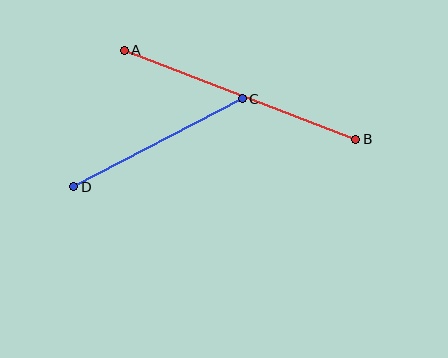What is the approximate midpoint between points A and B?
The midpoint is at approximately (240, 95) pixels.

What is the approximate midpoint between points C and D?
The midpoint is at approximately (158, 143) pixels.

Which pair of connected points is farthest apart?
Points A and B are farthest apart.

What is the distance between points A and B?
The distance is approximately 248 pixels.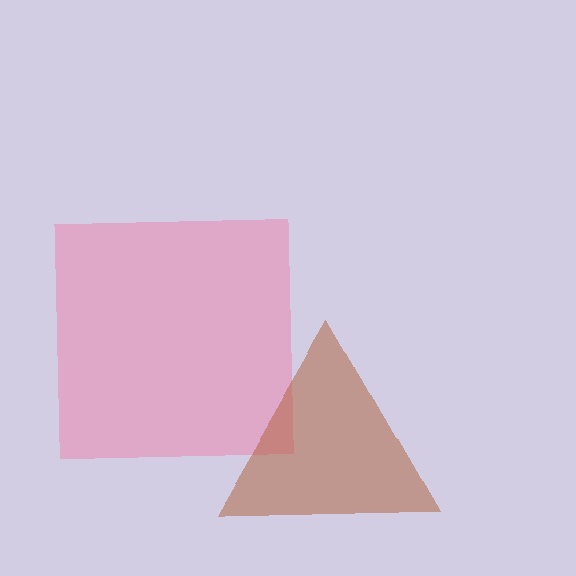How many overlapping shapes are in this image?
There are 2 overlapping shapes in the image.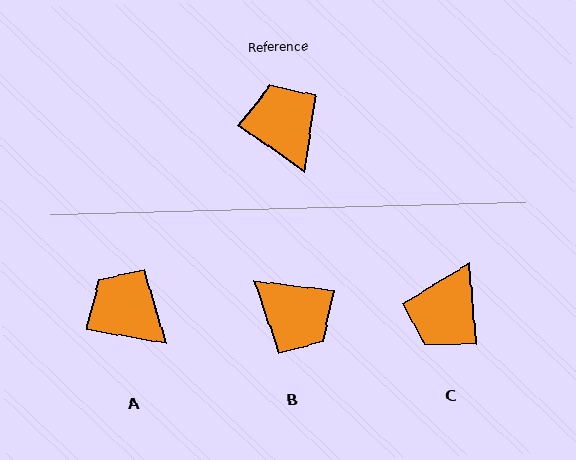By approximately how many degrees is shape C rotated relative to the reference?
Approximately 129 degrees counter-clockwise.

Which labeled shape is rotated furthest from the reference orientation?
B, about 153 degrees away.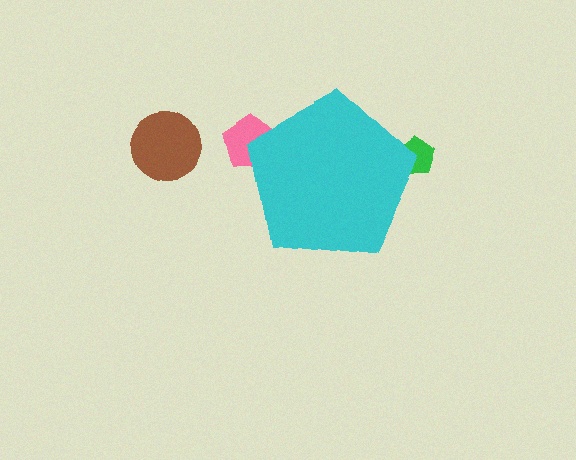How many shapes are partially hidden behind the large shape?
2 shapes are partially hidden.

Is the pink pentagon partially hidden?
Yes, the pink pentagon is partially hidden behind the cyan pentagon.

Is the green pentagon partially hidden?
Yes, the green pentagon is partially hidden behind the cyan pentagon.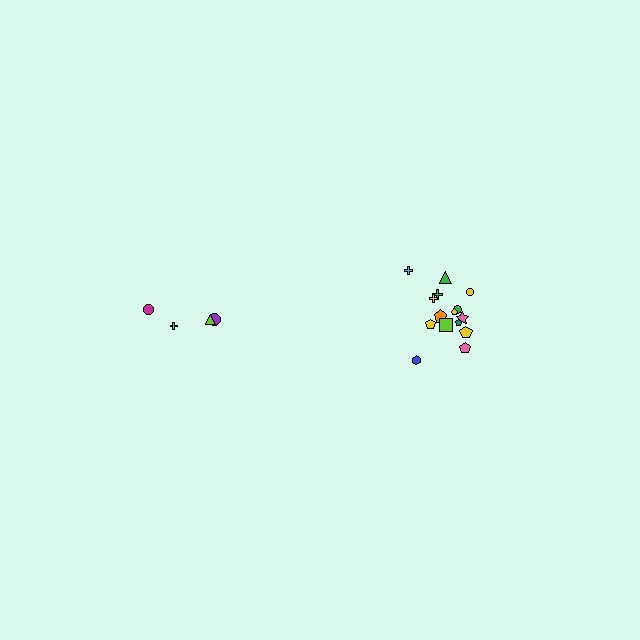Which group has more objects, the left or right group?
The right group.